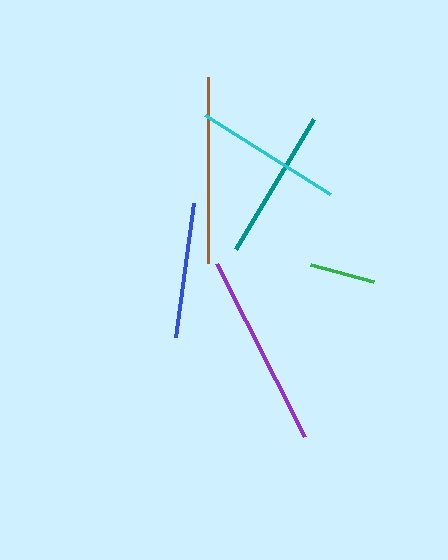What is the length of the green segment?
The green segment is approximately 65 pixels long.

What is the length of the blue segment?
The blue segment is approximately 136 pixels long.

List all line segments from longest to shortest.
From longest to shortest: purple, brown, teal, cyan, blue, green.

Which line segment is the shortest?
The green line is the shortest at approximately 65 pixels.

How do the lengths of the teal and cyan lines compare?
The teal and cyan lines are approximately the same length.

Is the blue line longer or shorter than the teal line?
The teal line is longer than the blue line.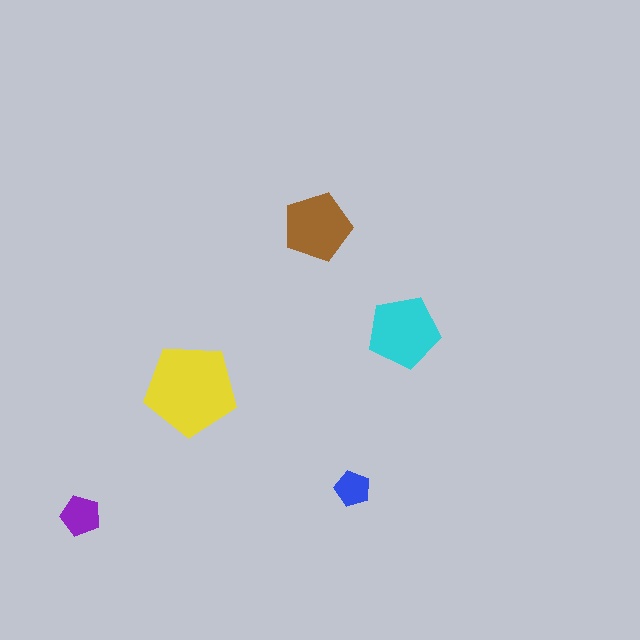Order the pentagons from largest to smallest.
the yellow one, the cyan one, the brown one, the purple one, the blue one.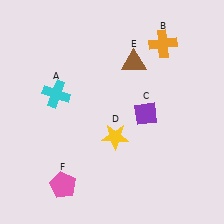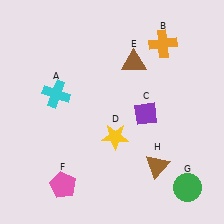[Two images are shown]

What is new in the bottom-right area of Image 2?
A green circle (G) was added in the bottom-right area of Image 2.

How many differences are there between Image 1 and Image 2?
There are 2 differences between the two images.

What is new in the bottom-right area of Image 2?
A brown triangle (H) was added in the bottom-right area of Image 2.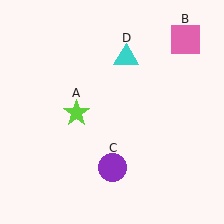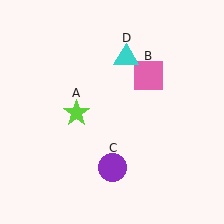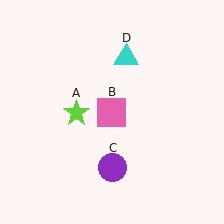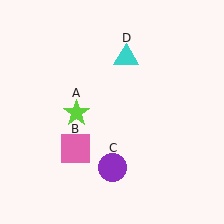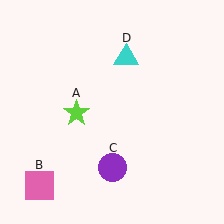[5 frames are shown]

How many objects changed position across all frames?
1 object changed position: pink square (object B).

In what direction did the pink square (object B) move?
The pink square (object B) moved down and to the left.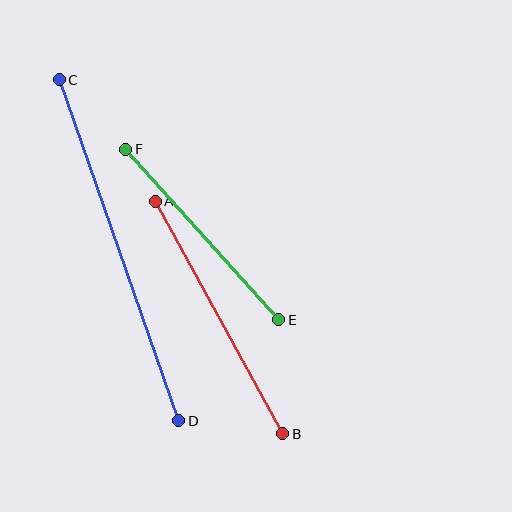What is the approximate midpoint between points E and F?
The midpoint is at approximately (202, 235) pixels.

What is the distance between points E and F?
The distance is approximately 229 pixels.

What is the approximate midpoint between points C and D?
The midpoint is at approximately (119, 250) pixels.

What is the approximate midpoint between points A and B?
The midpoint is at approximately (219, 318) pixels.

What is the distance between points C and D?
The distance is approximately 362 pixels.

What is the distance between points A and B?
The distance is approximately 265 pixels.